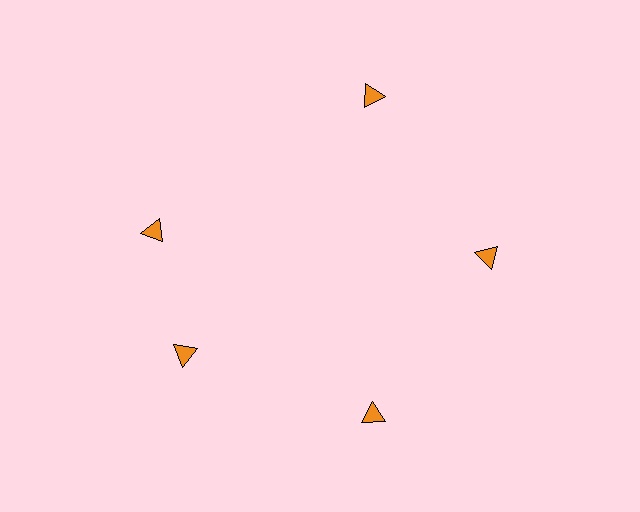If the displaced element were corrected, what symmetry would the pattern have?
It would have 5-fold rotational symmetry — the pattern would map onto itself every 72 degrees.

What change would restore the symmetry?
The symmetry would be restored by rotating it back into even spacing with its neighbors so that all 5 triangles sit at equal angles and equal distance from the center.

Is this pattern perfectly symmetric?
No. The 5 orange triangles are arranged in a ring, but one element near the 10 o'clock position is rotated out of alignment along the ring, breaking the 5-fold rotational symmetry.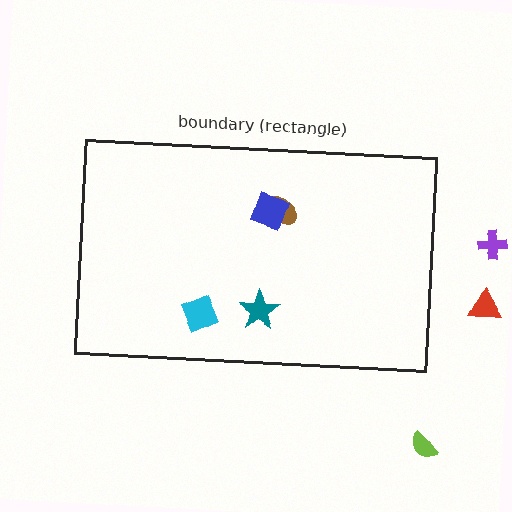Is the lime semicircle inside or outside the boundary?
Outside.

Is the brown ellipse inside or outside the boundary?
Inside.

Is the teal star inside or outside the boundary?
Inside.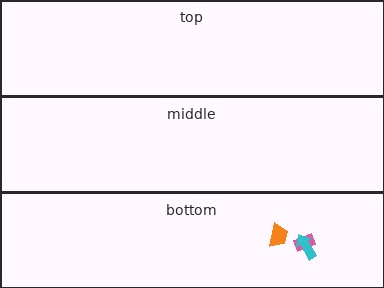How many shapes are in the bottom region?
3.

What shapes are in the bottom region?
The pink rectangle, the orange trapezoid, the cyan arrow.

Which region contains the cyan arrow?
The bottom region.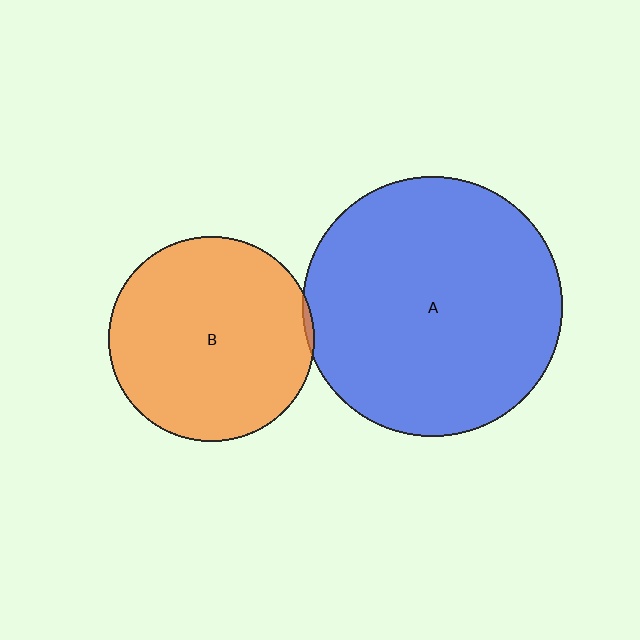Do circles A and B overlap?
Yes.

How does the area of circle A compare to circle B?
Approximately 1.6 times.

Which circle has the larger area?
Circle A (blue).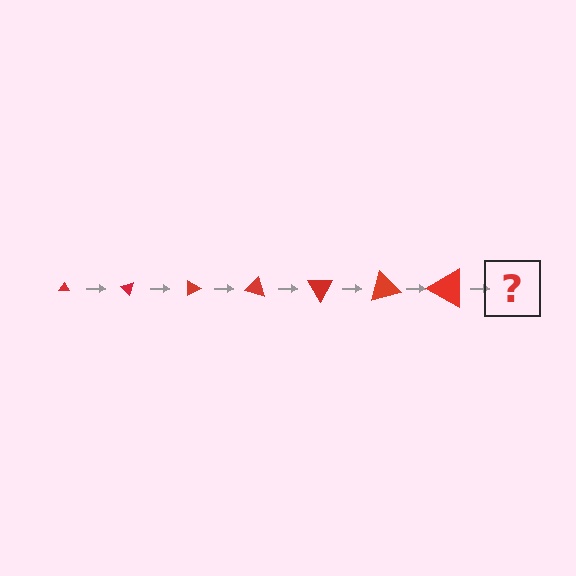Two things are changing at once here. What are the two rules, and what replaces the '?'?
The two rules are that the triangle grows larger each step and it rotates 45 degrees each step. The '?' should be a triangle, larger than the previous one and rotated 315 degrees from the start.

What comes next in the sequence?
The next element should be a triangle, larger than the previous one and rotated 315 degrees from the start.